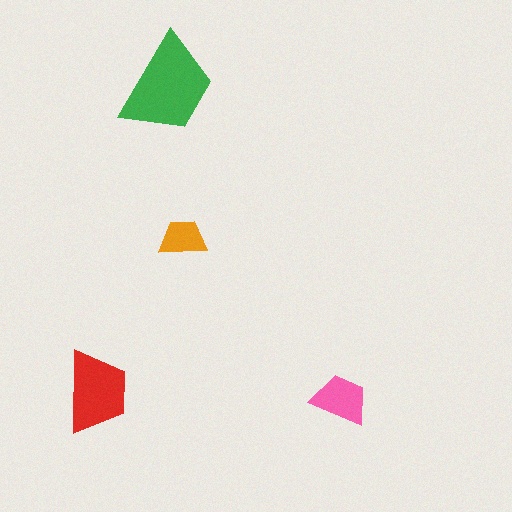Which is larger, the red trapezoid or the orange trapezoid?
The red one.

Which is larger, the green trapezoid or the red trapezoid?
The green one.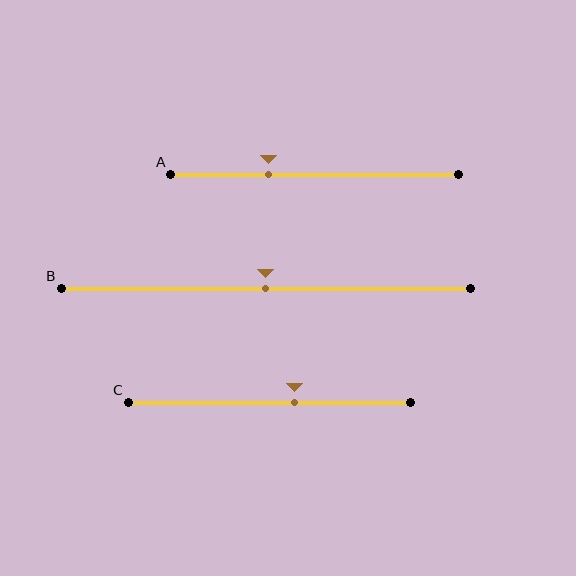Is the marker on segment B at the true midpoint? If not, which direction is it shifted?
Yes, the marker on segment B is at the true midpoint.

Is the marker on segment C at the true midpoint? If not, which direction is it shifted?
No, the marker on segment C is shifted to the right by about 9% of the segment length.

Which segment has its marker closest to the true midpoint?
Segment B has its marker closest to the true midpoint.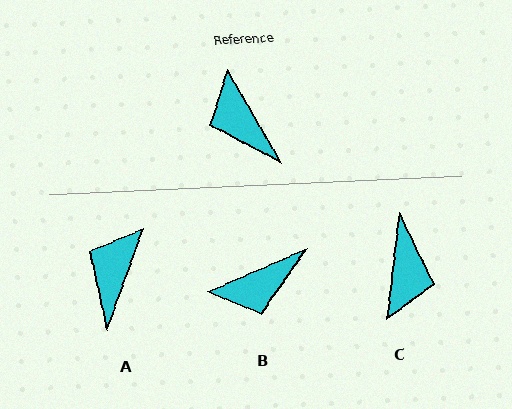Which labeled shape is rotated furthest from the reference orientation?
C, about 144 degrees away.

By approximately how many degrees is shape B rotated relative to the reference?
Approximately 83 degrees counter-clockwise.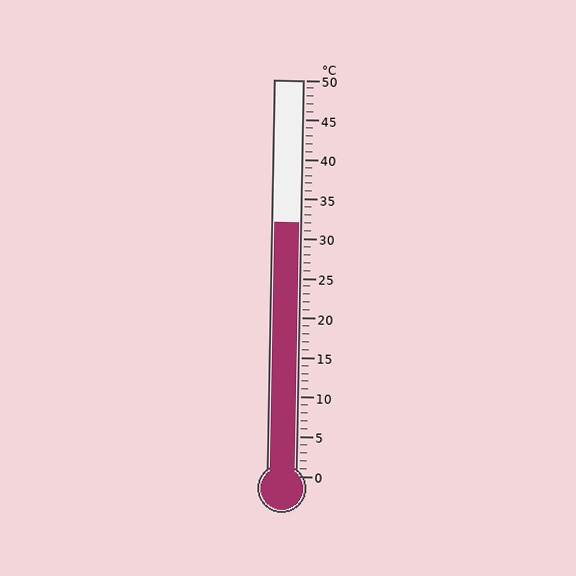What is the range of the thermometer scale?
The thermometer scale ranges from 0°C to 50°C.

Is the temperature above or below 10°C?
The temperature is above 10°C.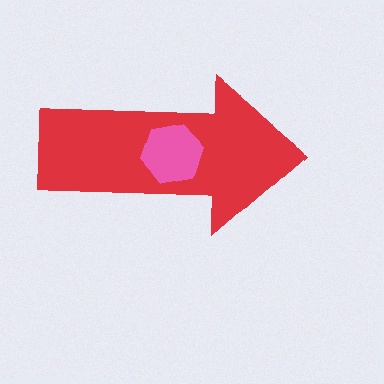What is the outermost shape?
The red arrow.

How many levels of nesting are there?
2.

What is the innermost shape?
The pink hexagon.